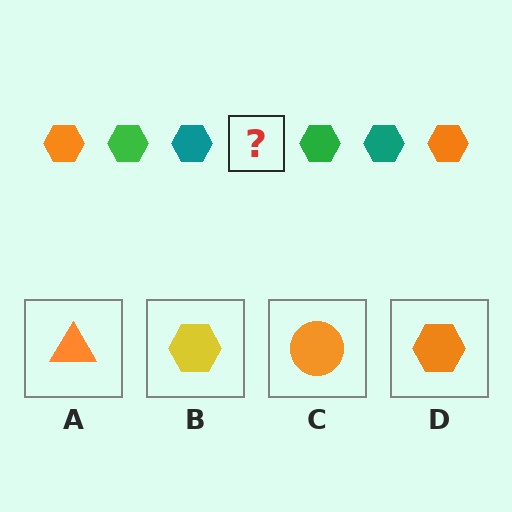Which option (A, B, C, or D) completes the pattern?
D.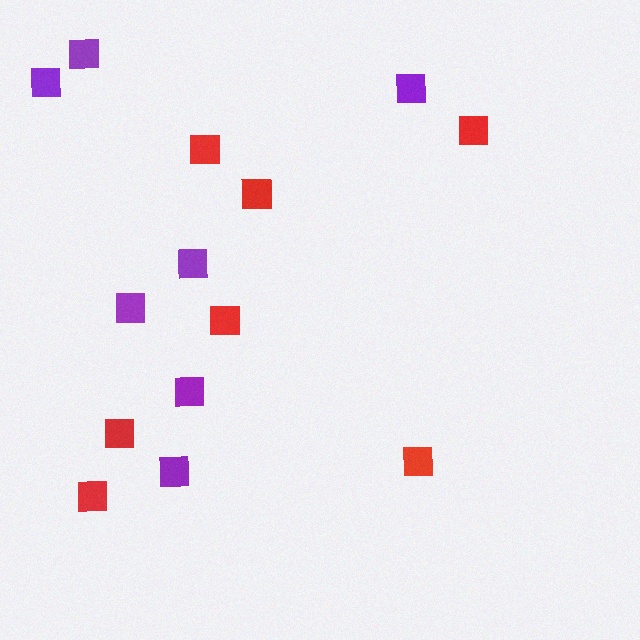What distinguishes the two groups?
There are 2 groups: one group of red squares (7) and one group of purple squares (7).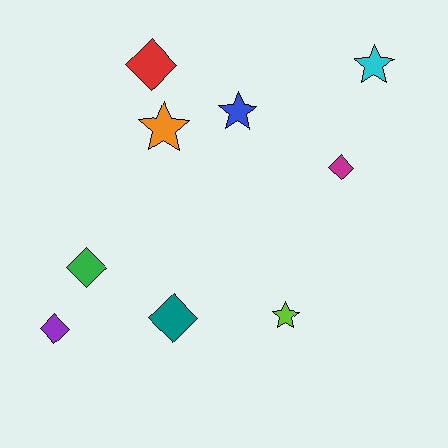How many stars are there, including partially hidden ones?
There are 4 stars.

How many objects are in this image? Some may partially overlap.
There are 9 objects.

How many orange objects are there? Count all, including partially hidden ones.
There is 1 orange object.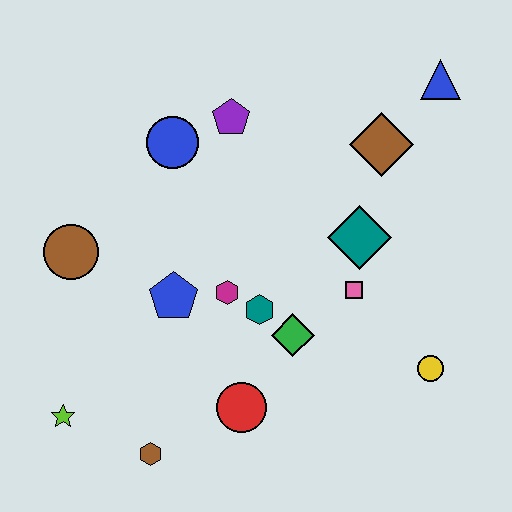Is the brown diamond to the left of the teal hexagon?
No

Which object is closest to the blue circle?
The purple pentagon is closest to the blue circle.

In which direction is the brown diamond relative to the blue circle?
The brown diamond is to the right of the blue circle.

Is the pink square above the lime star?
Yes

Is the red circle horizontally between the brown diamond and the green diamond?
No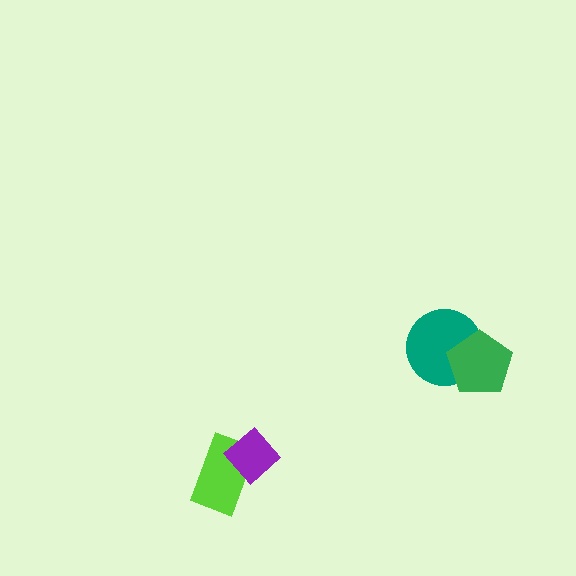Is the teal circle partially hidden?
Yes, it is partially covered by another shape.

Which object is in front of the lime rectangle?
The purple diamond is in front of the lime rectangle.